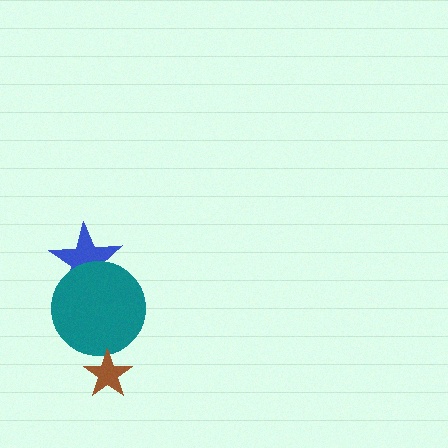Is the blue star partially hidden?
Yes, it is partially covered by another shape.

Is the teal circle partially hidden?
No, no other shape covers it.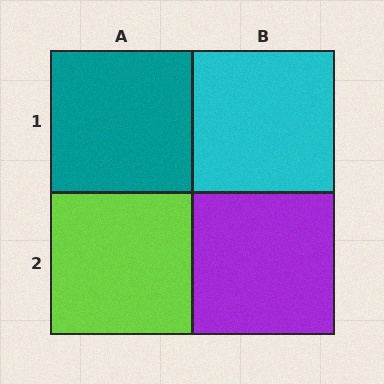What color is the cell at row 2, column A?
Lime.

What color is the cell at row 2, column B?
Purple.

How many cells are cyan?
1 cell is cyan.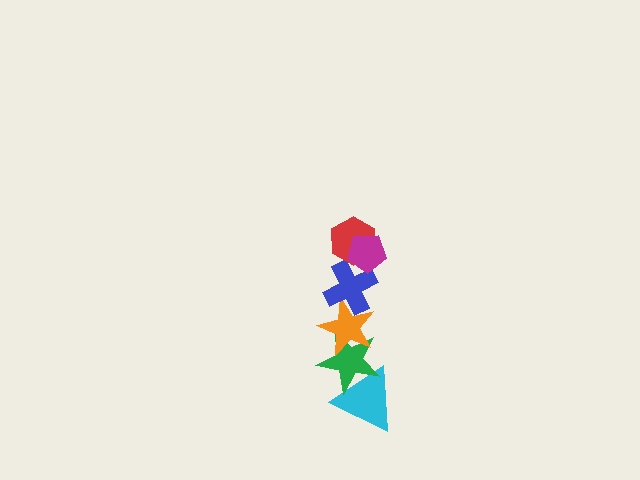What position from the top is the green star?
The green star is 5th from the top.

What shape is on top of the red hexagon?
The magenta pentagon is on top of the red hexagon.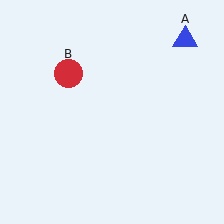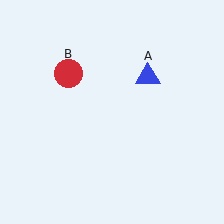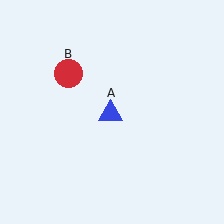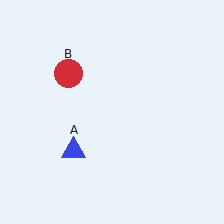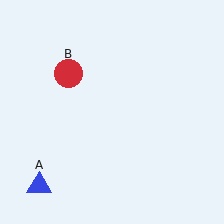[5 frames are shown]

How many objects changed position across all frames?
1 object changed position: blue triangle (object A).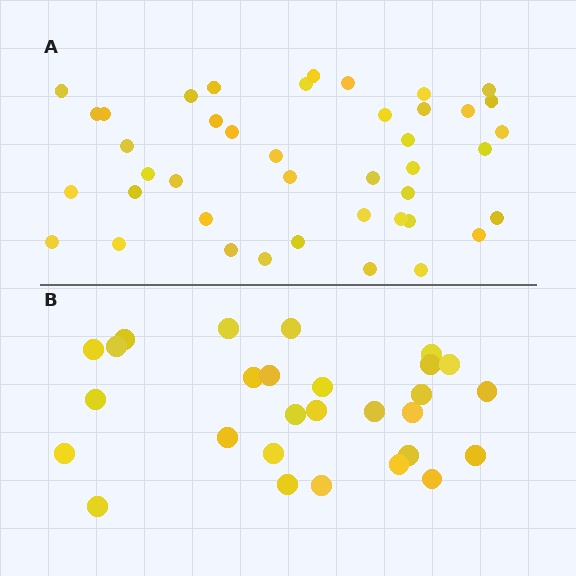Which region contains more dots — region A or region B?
Region A (the top region) has more dots.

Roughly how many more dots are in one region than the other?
Region A has approximately 15 more dots than region B.